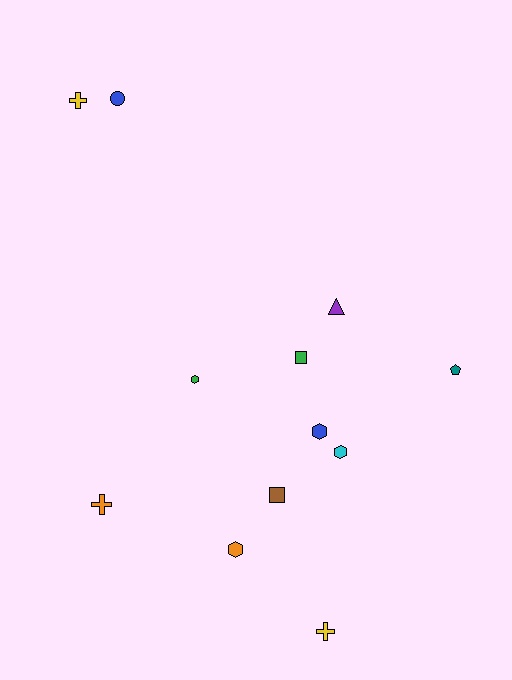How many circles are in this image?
There is 1 circle.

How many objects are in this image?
There are 12 objects.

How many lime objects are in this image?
There are no lime objects.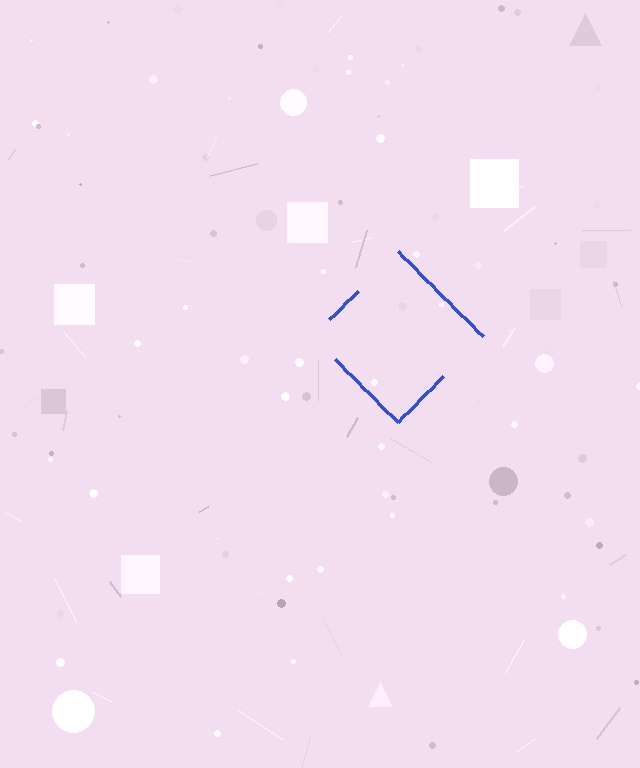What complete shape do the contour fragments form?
The contour fragments form a diamond.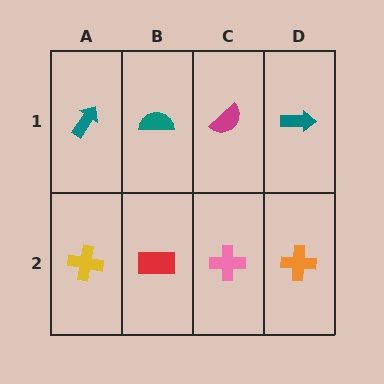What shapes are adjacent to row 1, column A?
A yellow cross (row 2, column A), a teal semicircle (row 1, column B).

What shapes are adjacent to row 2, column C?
A magenta semicircle (row 1, column C), a red rectangle (row 2, column B), an orange cross (row 2, column D).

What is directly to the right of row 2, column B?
A pink cross.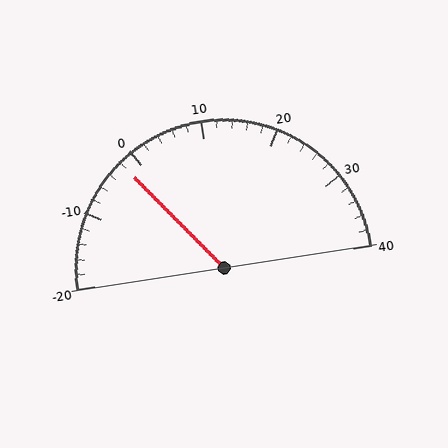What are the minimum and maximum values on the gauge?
The gauge ranges from -20 to 40.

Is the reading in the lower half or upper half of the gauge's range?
The reading is in the lower half of the range (-20 to 40).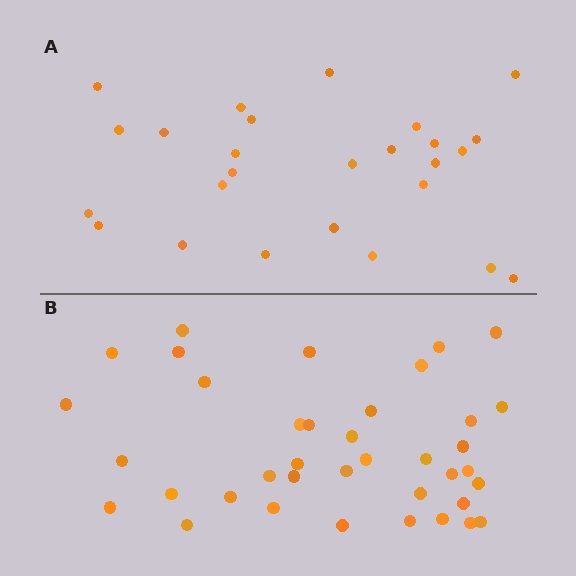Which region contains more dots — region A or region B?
Region B (the bottom region) has more dots.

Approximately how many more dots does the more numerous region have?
Region B has roughly 12 or so more dots than region A.